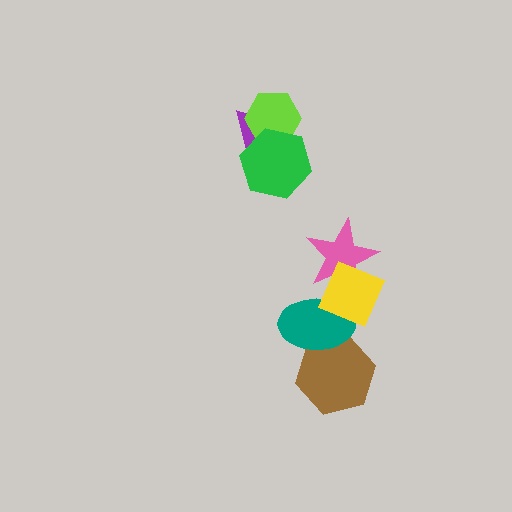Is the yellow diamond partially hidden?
No, no other shape covers it.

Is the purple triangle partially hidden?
Yes, it is partially covered by another shape.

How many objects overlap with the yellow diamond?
2 objects overlap with the yellow diamond.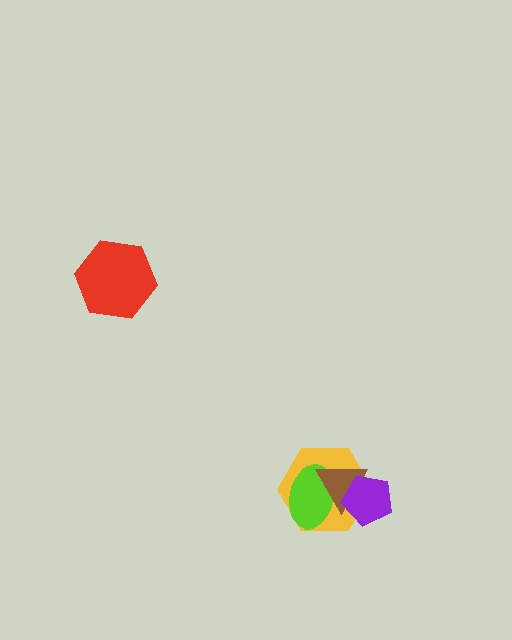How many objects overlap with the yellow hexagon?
3 objects overlap with the yellow hexagon.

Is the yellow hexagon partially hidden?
Yes, it is partially covered by another shape.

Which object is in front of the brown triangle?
The purple pentagon is in front of the brown triangle.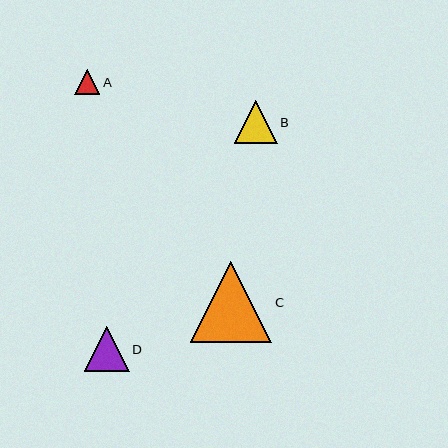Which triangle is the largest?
Triangle C is the largest with a size of approximately 81 pixels.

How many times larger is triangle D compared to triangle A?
Triangle D is approximately 1.8 times the size of triangle A.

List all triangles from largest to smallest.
From largest to smallest: C, D, B, A.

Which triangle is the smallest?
Triangle A is the smallest with a size of approximately 25 pixels.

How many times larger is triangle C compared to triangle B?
Triangle C is approximately 1.9 times the size of triangle B.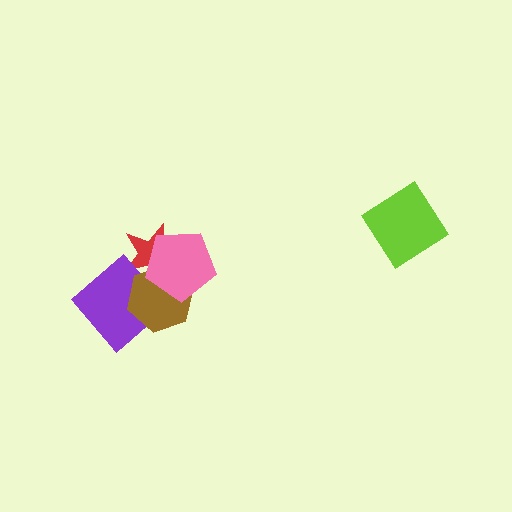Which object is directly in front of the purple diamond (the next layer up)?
The brown hexagon is directly in front of the purple diamond.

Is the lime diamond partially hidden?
No, no other shape covers it.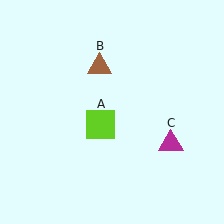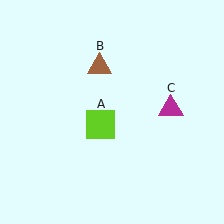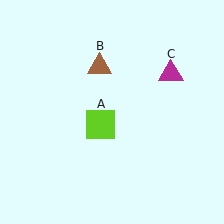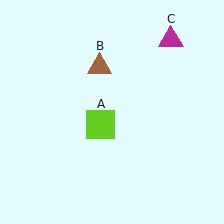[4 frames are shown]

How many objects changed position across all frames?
1 object changed position: magenta triangle (object C).